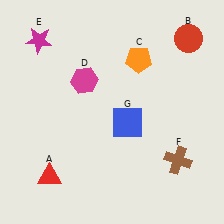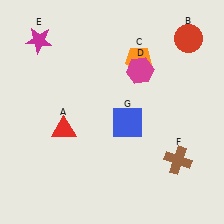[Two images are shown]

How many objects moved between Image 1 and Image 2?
2 objects moved between the two images.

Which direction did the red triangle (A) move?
The red triangle (A) moved up.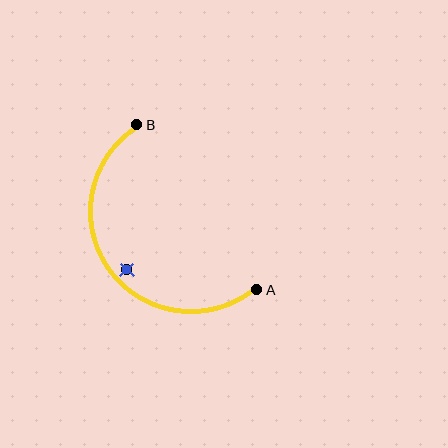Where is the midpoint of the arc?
The arc midpoint is the point on the curve farthest from the straight line joining A and B. It sits below and to the left of that line.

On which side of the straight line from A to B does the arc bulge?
The arc bulges below and to the left of the straight line connecting A and B.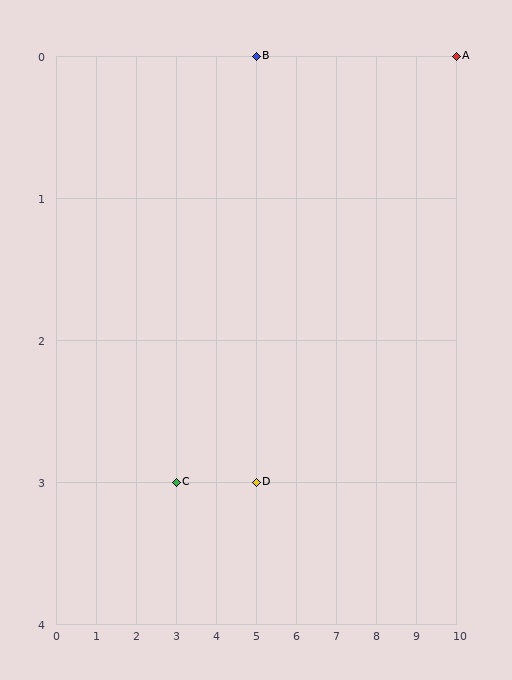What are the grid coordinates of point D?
Point D is at grid coordinates (5, 3).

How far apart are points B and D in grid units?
Points B and D are 3 rows apart.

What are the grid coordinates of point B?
Point B is at grid coordinates (5, 0).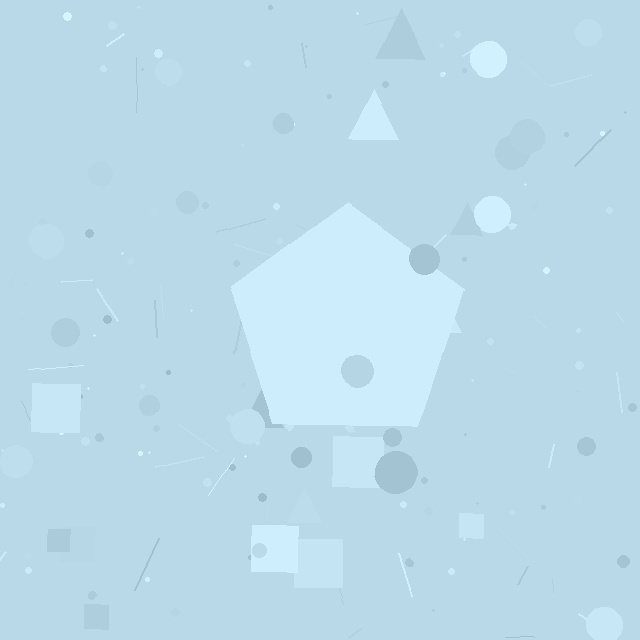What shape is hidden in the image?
A pentagon is hidden in the image.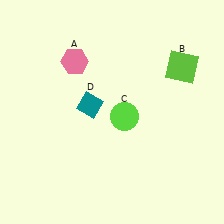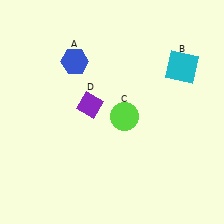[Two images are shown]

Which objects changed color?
A changed from pink to blue. B changed from lime to cyan. D changed from teal to purple.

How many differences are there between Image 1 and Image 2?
There are 3 differences between the two images.